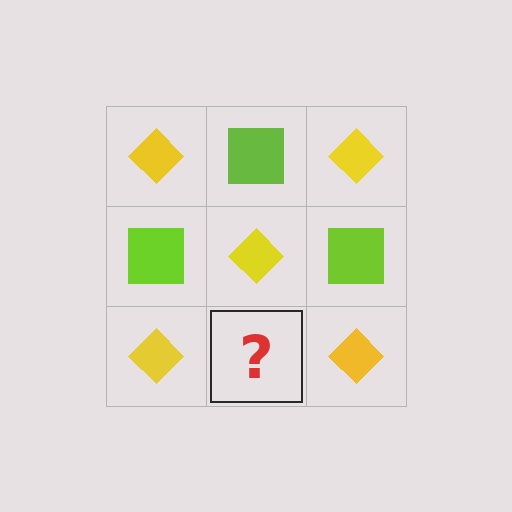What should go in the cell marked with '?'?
The missing cell should contain a lime square.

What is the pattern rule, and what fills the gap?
The rule is that it alternates yellow diamond and lime square in a checkerboard pattern. The gap should be filled with a lime square.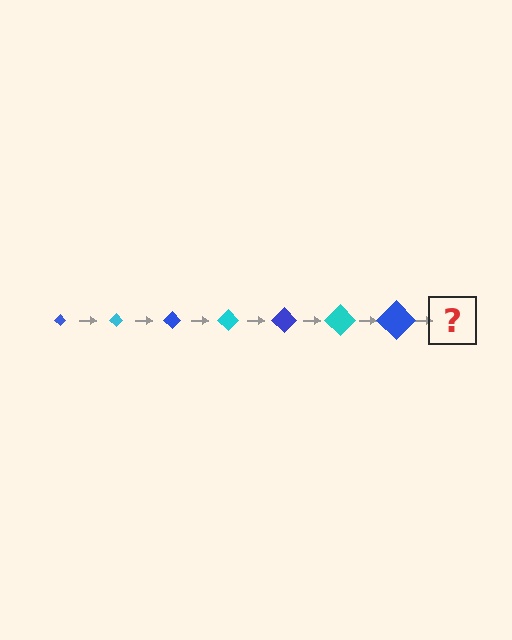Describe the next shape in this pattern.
It should be a cyan diamond, larger than the previous one.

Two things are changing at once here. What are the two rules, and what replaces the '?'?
The two rules are that the diamond grows larger each step and the color cycles through blue and cyan. The '?' should be a cyan diamond, larger than the previous one.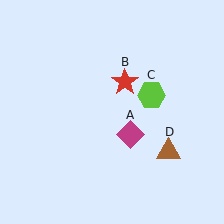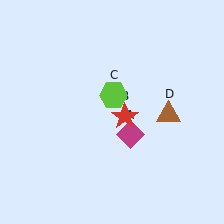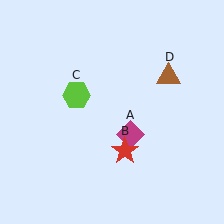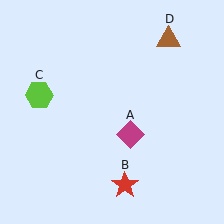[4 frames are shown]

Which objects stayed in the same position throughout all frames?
Magenta diamond (object A) remained stationary.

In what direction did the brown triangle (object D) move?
The brown triangle (object D) moved up.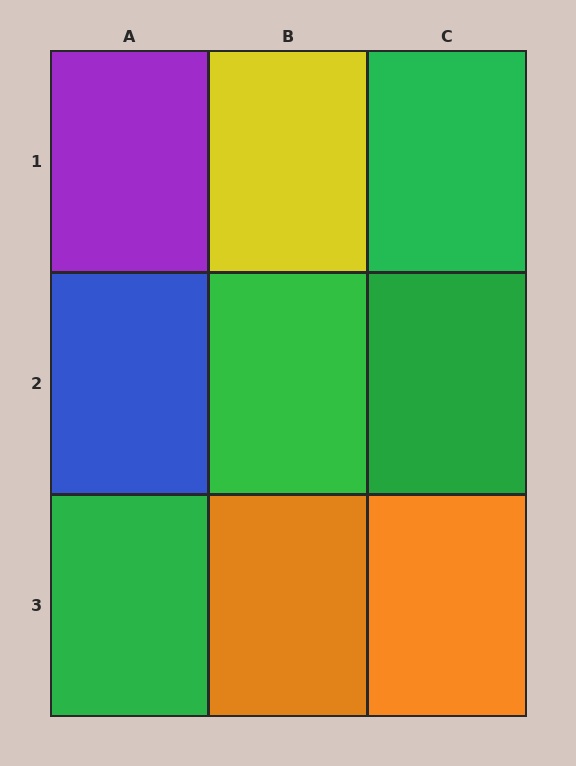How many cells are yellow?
1 cell is yellow.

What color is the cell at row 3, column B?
Orange.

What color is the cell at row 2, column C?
Green.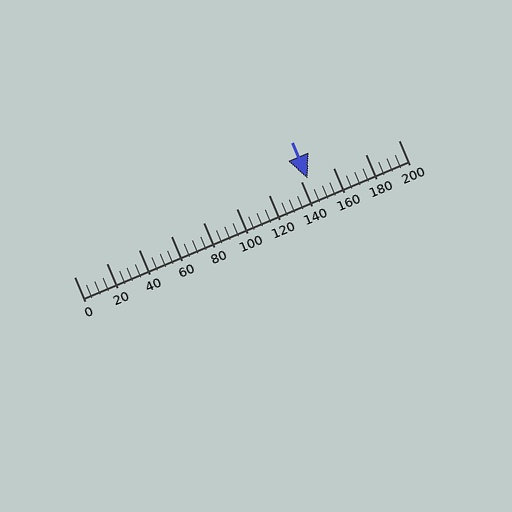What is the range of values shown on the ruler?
The ruler shows values from 0 to 200.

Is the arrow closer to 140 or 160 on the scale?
The arrow is closer to 140.